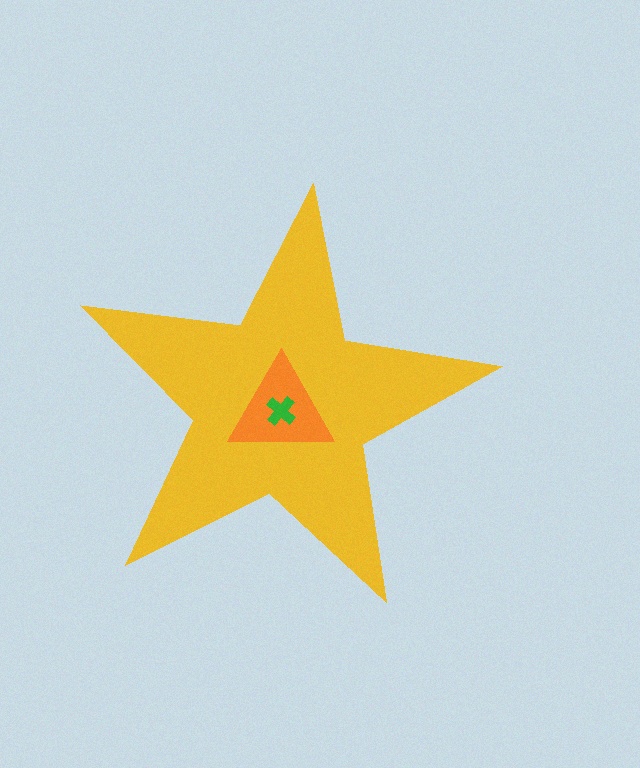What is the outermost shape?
The yellow star.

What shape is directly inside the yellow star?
The orange triangle.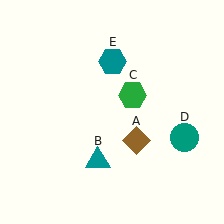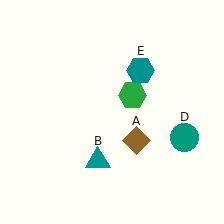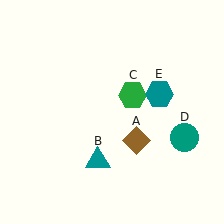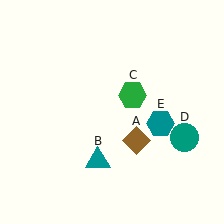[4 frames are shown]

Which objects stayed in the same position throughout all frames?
Brown diamond (object A) and teal triangle (object B) and green hexagon (object C) and teal circle (object D) remained stationary.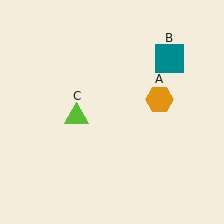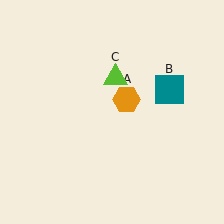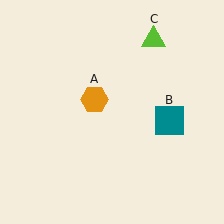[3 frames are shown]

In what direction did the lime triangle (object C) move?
The lime triangle (object C) moved up and to the right.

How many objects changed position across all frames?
3 objects changed position: orange hexagon (object A), teal square (object B), lime triangle (object C).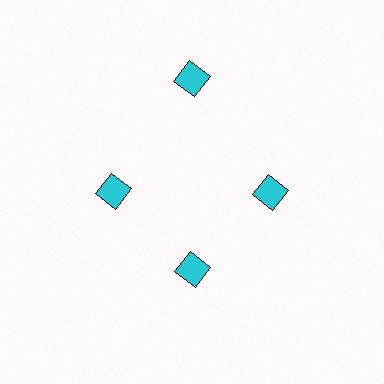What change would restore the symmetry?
The symmetry would be restored by moving it inward, back onto the ring so that all 4 diamonds sit at equal angles and equal distance from the center.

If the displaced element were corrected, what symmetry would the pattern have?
It would have 4-fold rotational symmetry — the pattern would map onto itself every 90 degrees.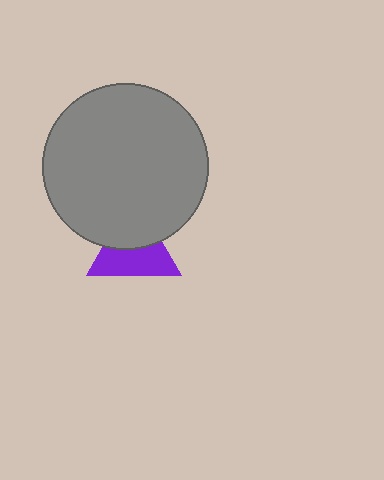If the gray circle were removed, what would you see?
You would see the complete purple triangle.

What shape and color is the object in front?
The object in front is a gray circle.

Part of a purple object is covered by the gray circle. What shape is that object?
It is a triangle.